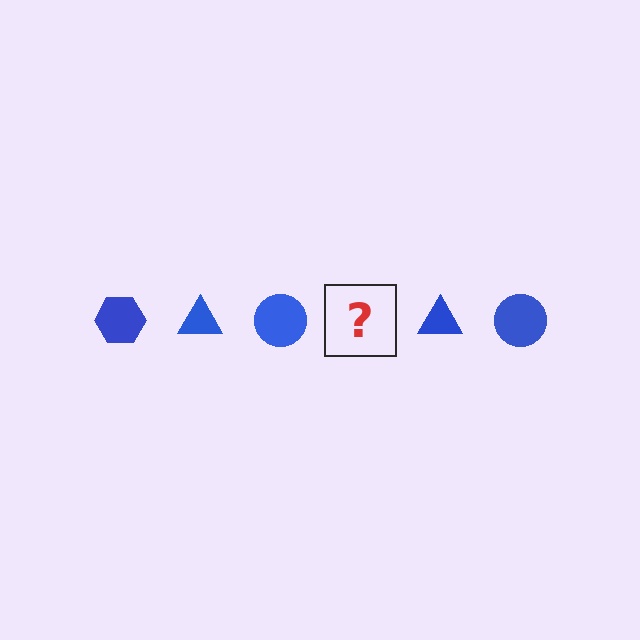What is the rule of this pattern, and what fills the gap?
The rule is that the pattern cycles through hexagon, triangle, circle shapes in blue. The gap should be filled with a blue hexagon.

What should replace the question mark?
The question mark should be replaced with a blue hexagon.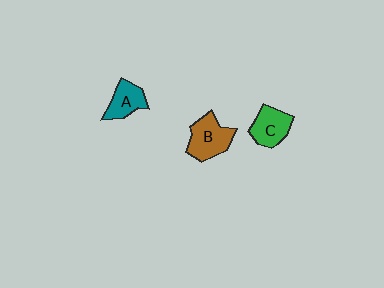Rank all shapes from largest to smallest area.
From largest to smallest: B (brown), C (green), A (teal).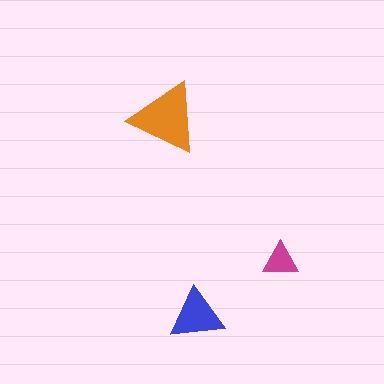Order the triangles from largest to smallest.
the orange one, the blue one, the magenta one.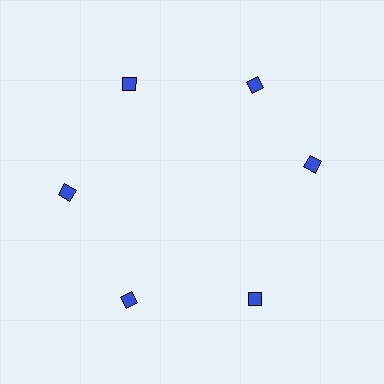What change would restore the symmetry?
The symmetry would be restored by rotating it back into even spacing with its neighbors so that all 6 diamonds sit at equal angles and equal distance from the center.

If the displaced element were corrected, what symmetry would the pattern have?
It would have 6-fold rotational symmetry — the pattern would map onto itself every 60 degrees.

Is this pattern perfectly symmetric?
No. The 6 blue diamonds are arranged in a ring, but one element near the 3 o'clock position is rotated out of alignment along the ring, breaking the 6-fold rotational symmetry.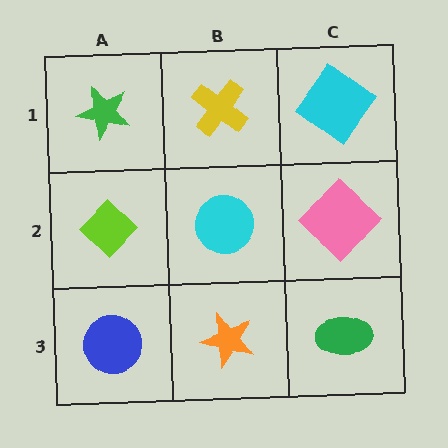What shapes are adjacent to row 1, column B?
A cyan circle (row 2, column B), a green star (row 1, column A), a cyan diamond (row 1, column C).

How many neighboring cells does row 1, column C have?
2.